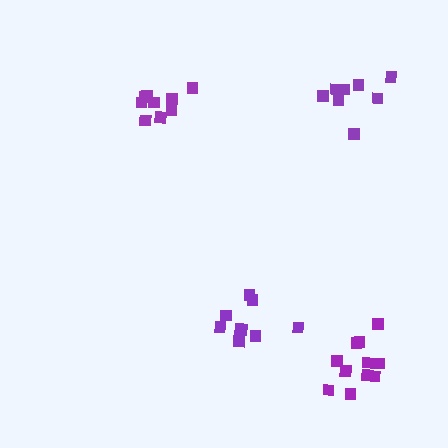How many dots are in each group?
Group 1: 9 dots, Group 2: 10 dots, Group 3: 11 dots, Group 4: 8 dots (38 total).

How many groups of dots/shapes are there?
There are 4 groups.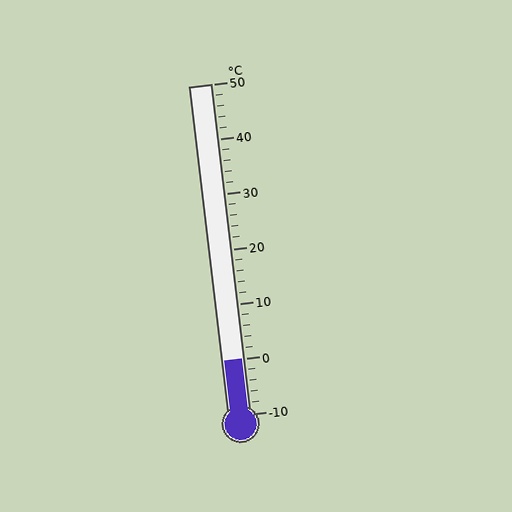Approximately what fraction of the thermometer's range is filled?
The thermometer is filled to approximately 15% of its range.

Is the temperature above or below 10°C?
The temperature is below 10°C.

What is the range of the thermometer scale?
The thermometer scale ranges from -10°C to 50°C.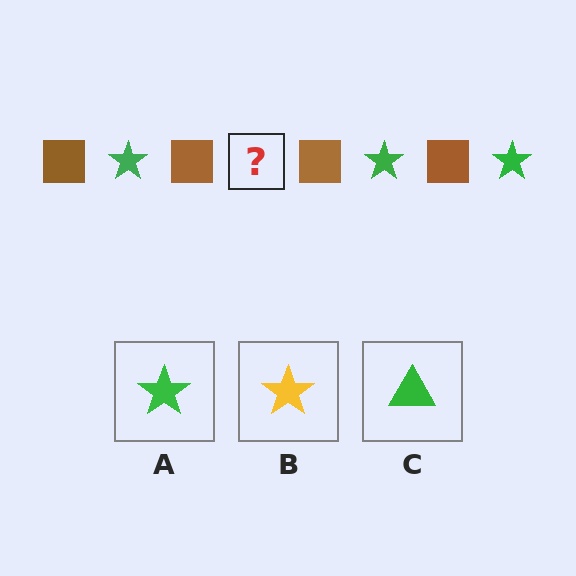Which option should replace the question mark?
Option A.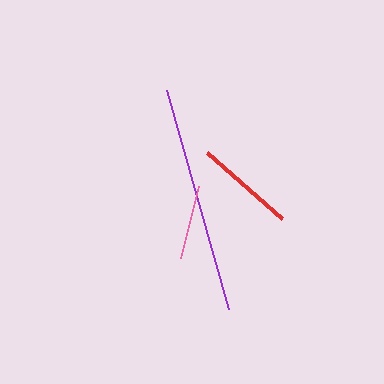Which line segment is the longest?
The purple line is the longest at approximately 227 pixels.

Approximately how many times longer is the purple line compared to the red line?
The purple line is approximately 2.3 times the length of the red line.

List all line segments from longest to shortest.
From longest to shortest: purple, red, pink.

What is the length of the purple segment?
The purple segment is approximately 227 pixels long.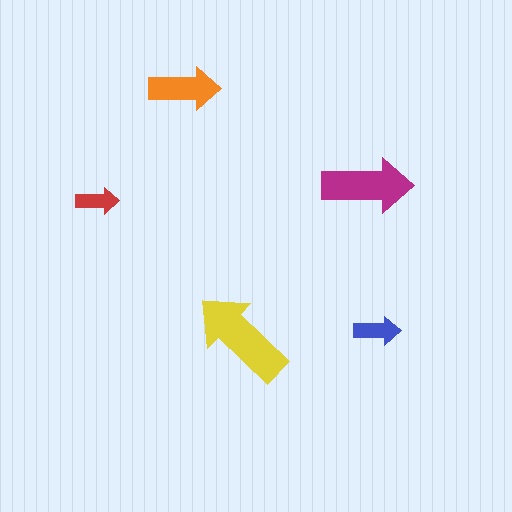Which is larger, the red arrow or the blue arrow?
The blue one.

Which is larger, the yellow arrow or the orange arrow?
The yellow one.